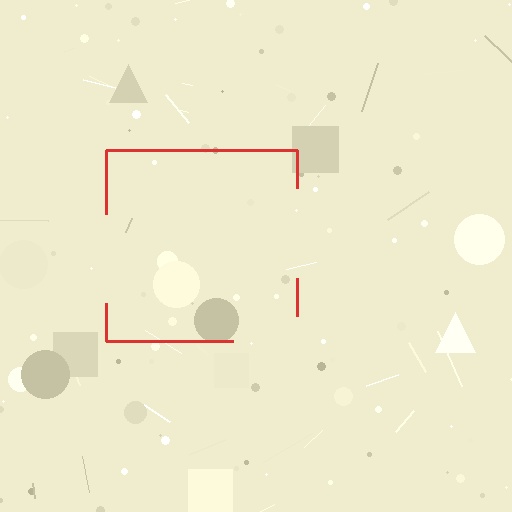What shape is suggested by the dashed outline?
The dashed outline suggests a square.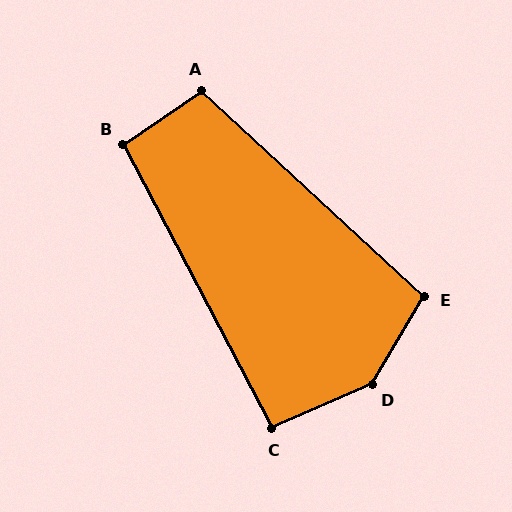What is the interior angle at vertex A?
Approximately 103 degrees (obtuse).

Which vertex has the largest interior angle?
D, at approximately 144 degrees.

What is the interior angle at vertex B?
Approximately 96 degrees (obtuse).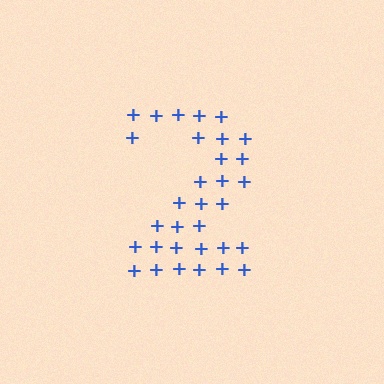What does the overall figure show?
The overall figure shows the digit 2.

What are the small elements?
The small elements are plus signs.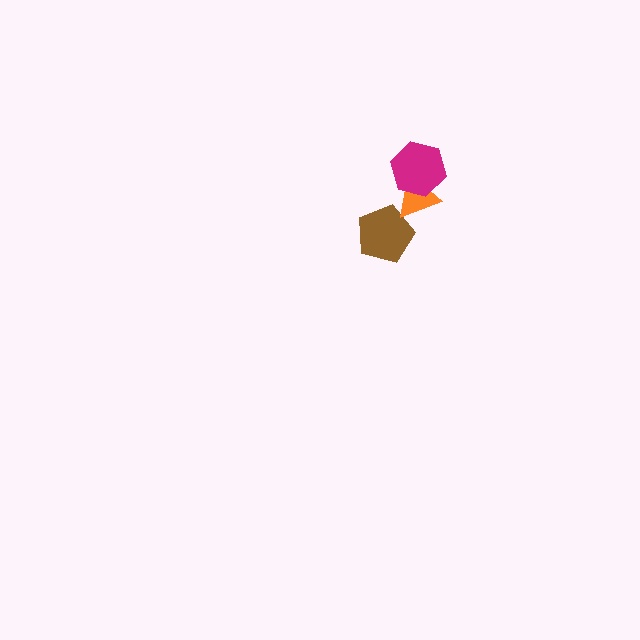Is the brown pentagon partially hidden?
Yes, it is partially covered by another shape.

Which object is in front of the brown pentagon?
The orange triangle is in front of the brown pentagon.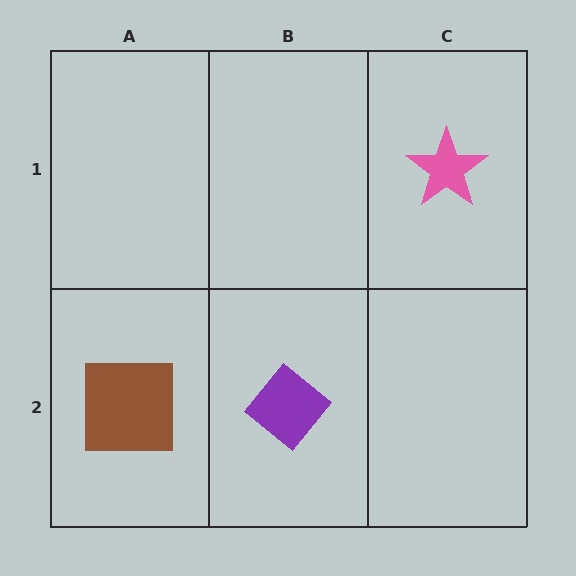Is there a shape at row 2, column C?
No, that cell is empty.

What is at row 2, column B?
A purple diamond.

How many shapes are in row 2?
2 shapes.